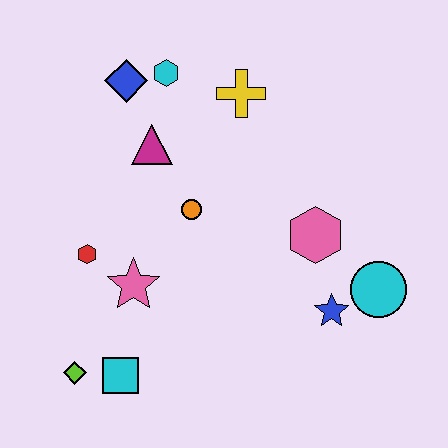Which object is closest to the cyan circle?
The blue star is closest to the cyan circle.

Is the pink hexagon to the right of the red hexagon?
Yes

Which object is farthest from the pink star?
The cyan circle is farthest from the pink star.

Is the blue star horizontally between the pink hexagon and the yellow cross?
No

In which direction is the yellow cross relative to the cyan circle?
The yellow cross is above the cyan circle.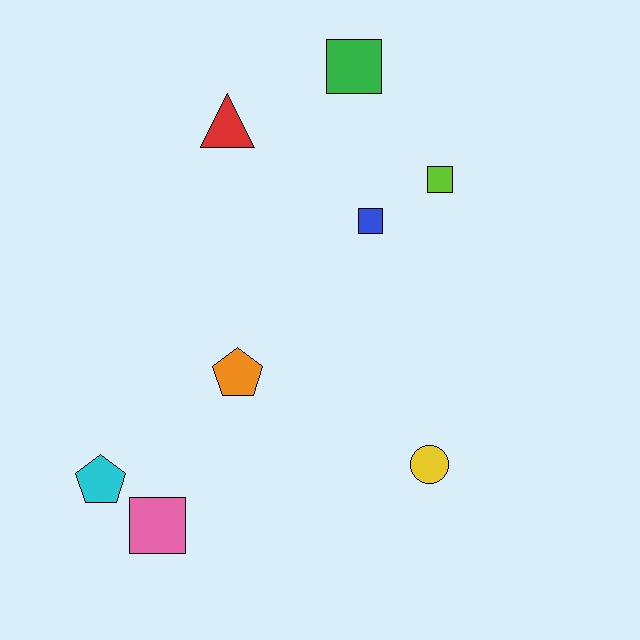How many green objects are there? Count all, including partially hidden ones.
There is 1 green object.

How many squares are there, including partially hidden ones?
There are 4 squares.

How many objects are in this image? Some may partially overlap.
There are 8 objects.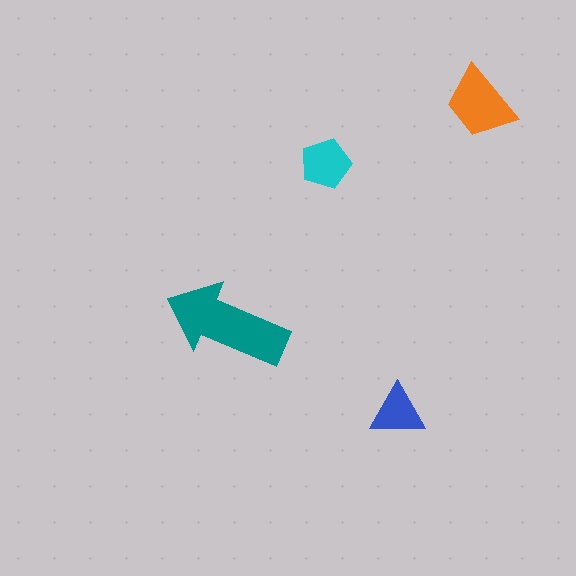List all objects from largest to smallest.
The teal arrow, the orange trapezoid, the cyan pentagon, the blue triangle.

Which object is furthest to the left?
The teal arrow is leftmost.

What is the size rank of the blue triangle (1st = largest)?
4th.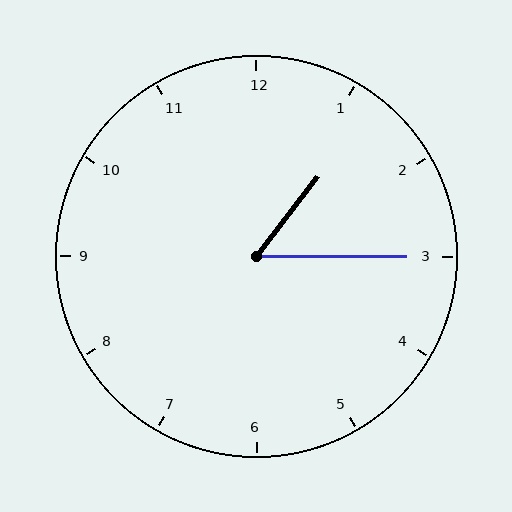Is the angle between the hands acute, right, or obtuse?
It is acute.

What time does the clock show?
1:15.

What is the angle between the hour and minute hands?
Approximately 52 degrees.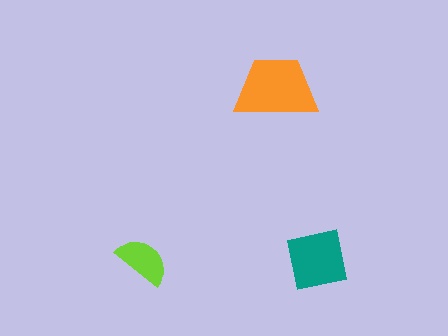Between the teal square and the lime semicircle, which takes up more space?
The teal square.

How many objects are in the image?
There are 3 objects in the image.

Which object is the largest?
The orange trapezoid.